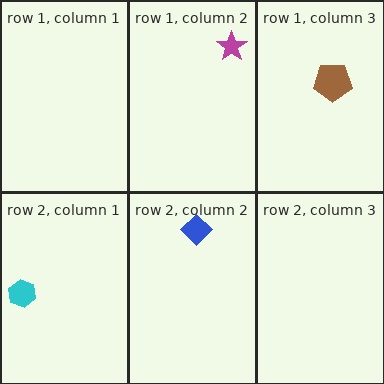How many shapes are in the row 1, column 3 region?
1.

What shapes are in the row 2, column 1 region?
The cyan hexagon.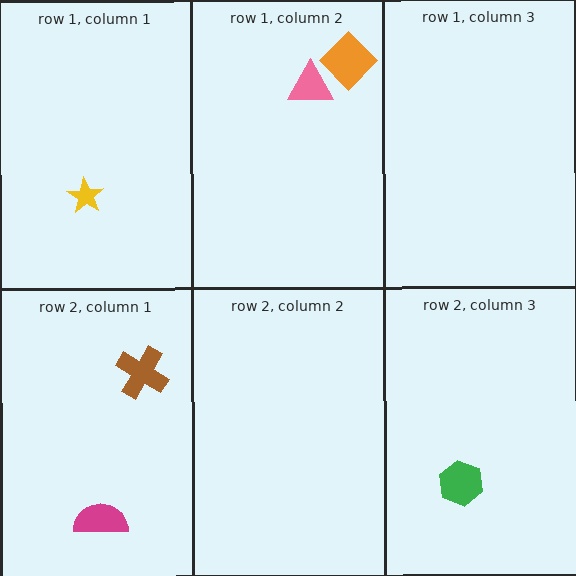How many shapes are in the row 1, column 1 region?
1.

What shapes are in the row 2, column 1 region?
The magenta semicircle, the brown cross.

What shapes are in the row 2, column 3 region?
The green hexagon.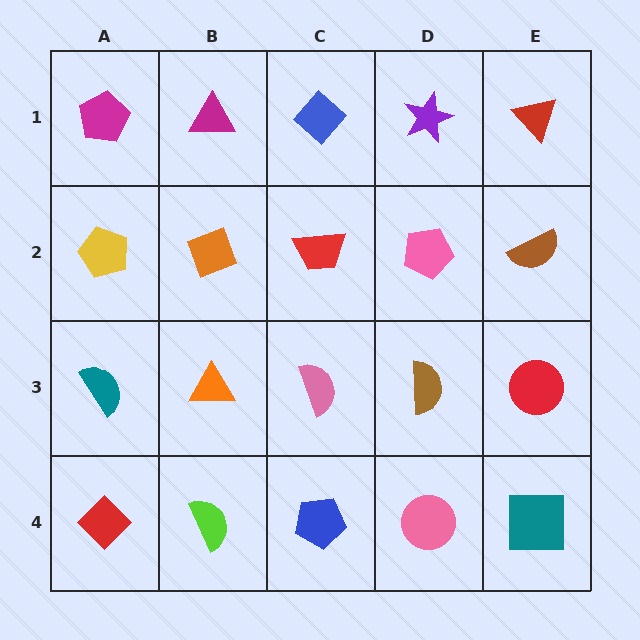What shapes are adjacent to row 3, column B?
An orange diamond (row 2, column B), a lime semicircle (row 4, column B), a teal semicircle (row 3, column A), a pink semicircle (row 3, column C).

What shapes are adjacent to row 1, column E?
A brown semicircle (row 2, column E), a purple star (row 1, column D).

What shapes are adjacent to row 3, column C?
A red trapezoid (row 2, column C), a blue pentagon (row 4, column C), an orange triangle (row 3, column B), a brown semicircle (row 3, column D).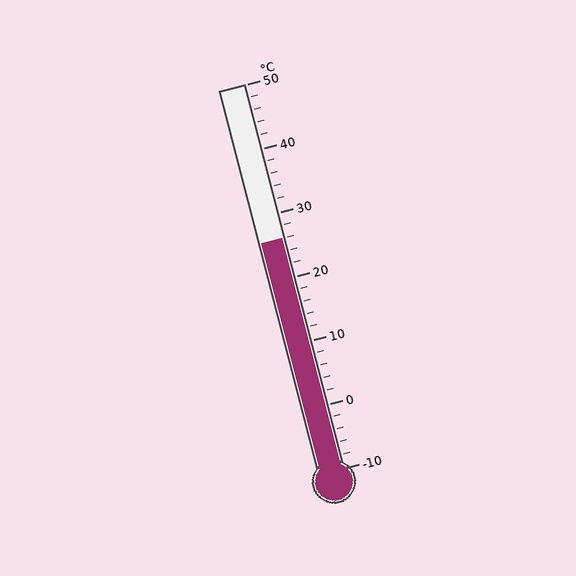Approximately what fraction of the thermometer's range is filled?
The thermometer is filled to approximately 60% of its range.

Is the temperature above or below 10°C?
The temperature is above 10°C.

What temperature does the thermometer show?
The thermometer shows approximately 26°C.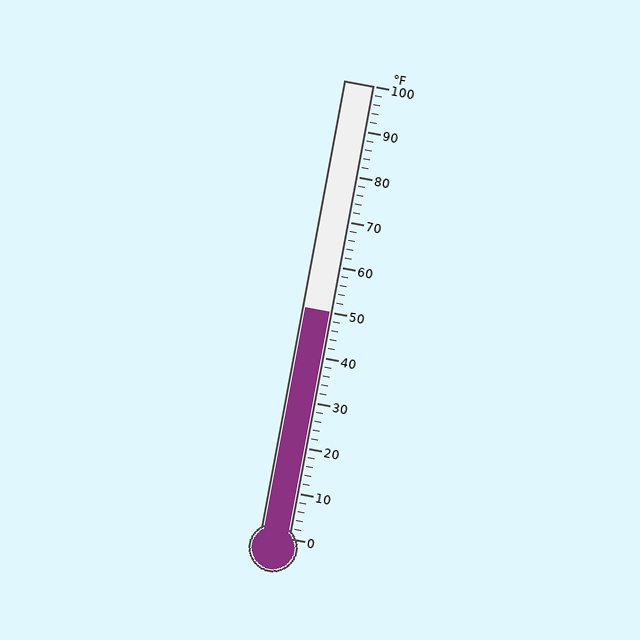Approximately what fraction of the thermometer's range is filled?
The thermometer is filled to approximately 50% of its range.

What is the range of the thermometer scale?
The thermometer scale ranges from 0°F to 100°F.